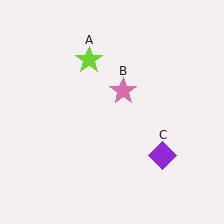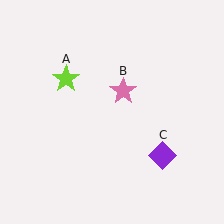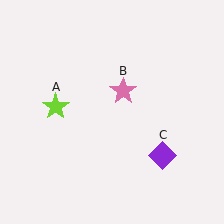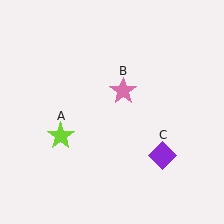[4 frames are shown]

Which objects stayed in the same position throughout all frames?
Pink star (object B) and purple diamond (object C) remained stationary.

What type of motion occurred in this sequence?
The lime star (object A) rotated counterclockwise around the center of the scene.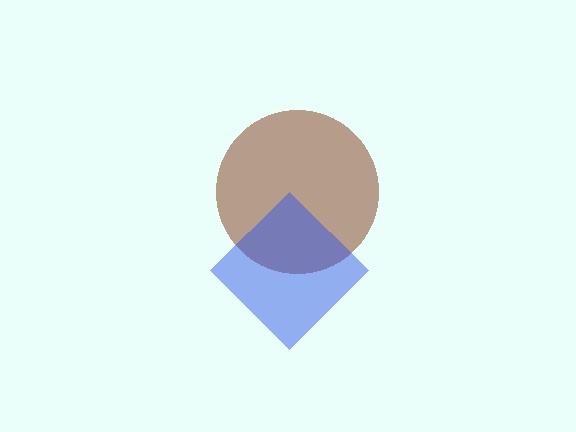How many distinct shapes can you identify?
There are 2 distinct shapes: a brown circle, a blue diamond.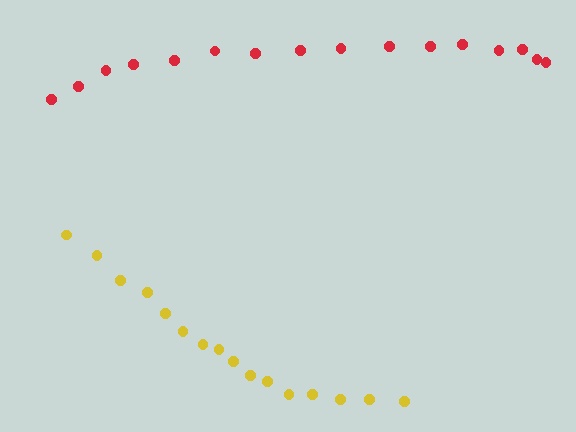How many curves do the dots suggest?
There are 2 distinct paths.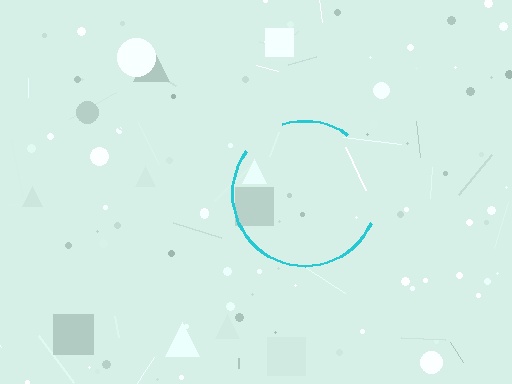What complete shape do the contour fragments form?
The contour fragments form a circle.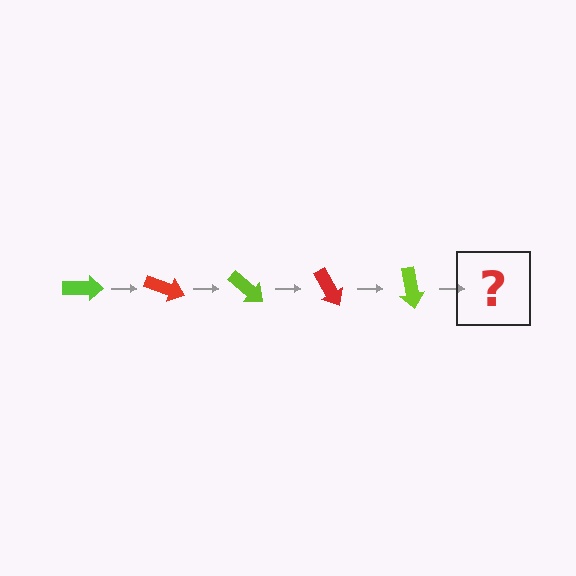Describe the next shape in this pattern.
It should be a red arrow, rotated 100 degrees from the start.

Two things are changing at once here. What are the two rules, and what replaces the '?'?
The two rules are that it rotates 20 degrees each step and the color cycles through lime and red. The '?' should be a red arrow, rotated 100 degrees from the start.